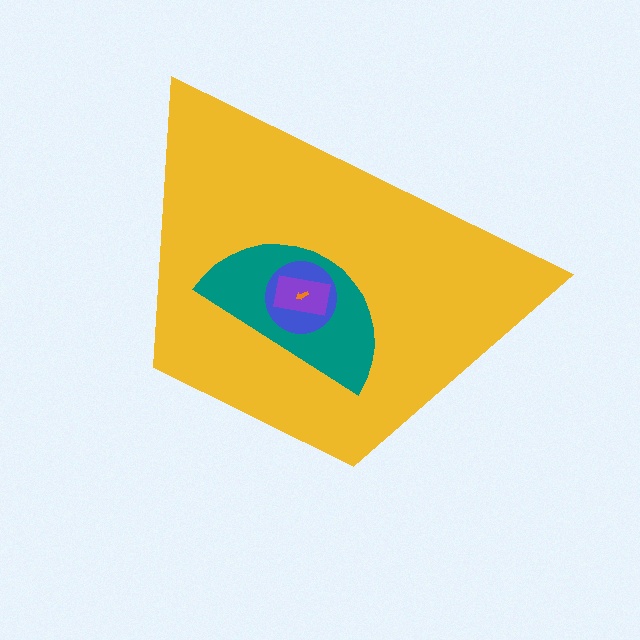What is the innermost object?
The orange arrow.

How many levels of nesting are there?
5.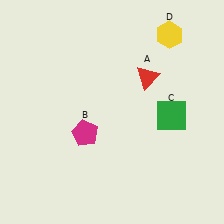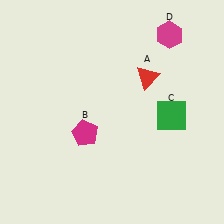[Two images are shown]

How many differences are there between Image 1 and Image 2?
There is 1 difference between the two images.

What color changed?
The hexagon (D) changed from yellow in Image 1 to magenta in Image 2.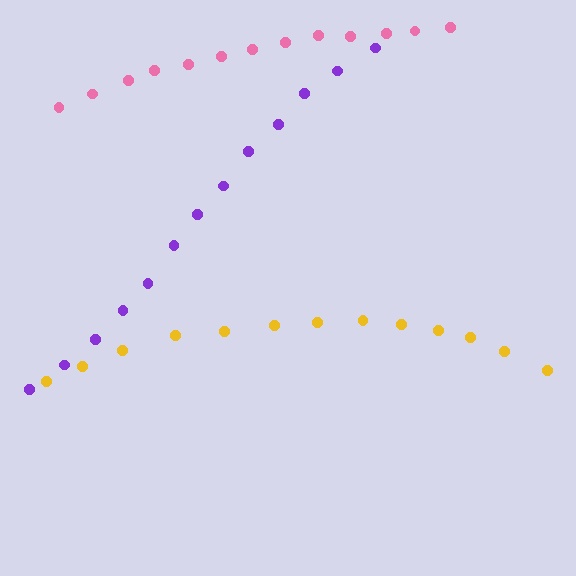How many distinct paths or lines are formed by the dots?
There are 3 distinct paths.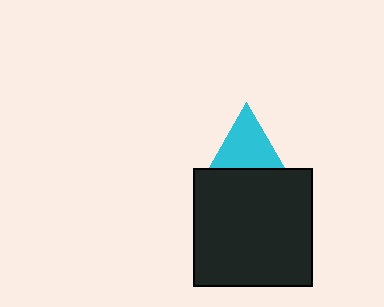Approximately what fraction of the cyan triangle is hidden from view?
Roughly 44% of the cyan triangle is hidden behind the black square.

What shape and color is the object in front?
The object in front is a black square.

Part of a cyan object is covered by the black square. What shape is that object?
It is a triangle.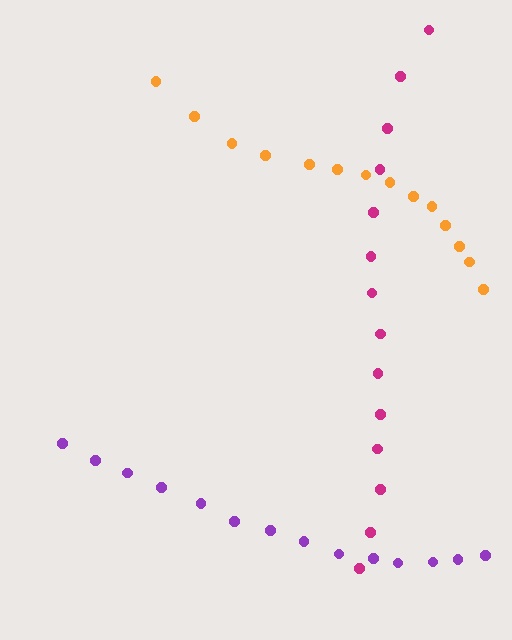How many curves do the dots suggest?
There are 3 distinct paths.